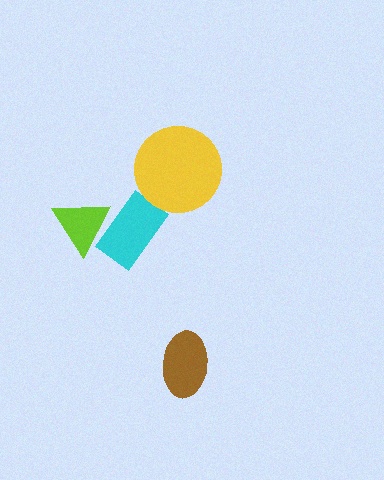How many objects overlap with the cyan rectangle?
1 object overlaps with the cyan rectangle.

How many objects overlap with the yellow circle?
0 objects overlap with the yellow circle.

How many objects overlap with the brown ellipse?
0 objects overlap with the brown ellipse.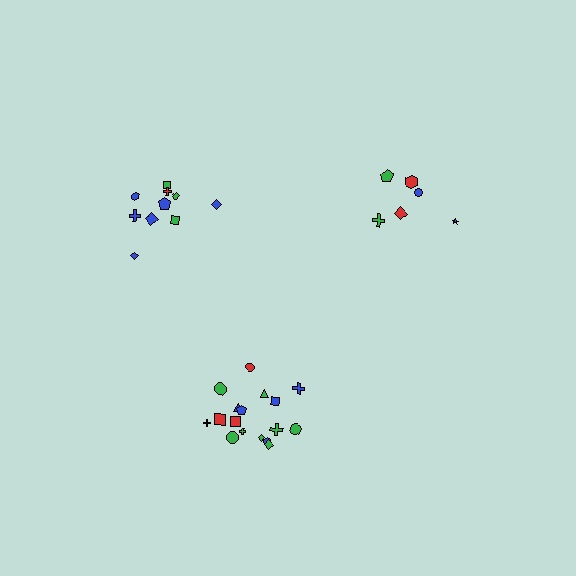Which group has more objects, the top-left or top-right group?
The top-left group.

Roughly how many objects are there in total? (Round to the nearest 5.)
Roughly 35 objects in total.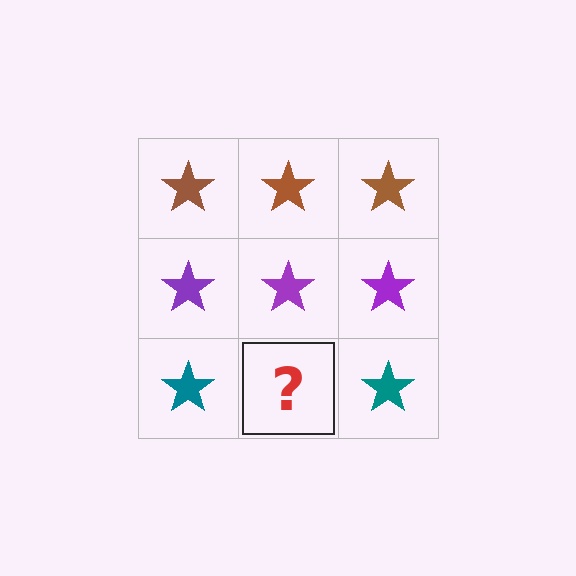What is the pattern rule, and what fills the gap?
The rule is that each row has a consistent color. The gap should be filled with a teal star.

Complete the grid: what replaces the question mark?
The question mark should be replaced with a teal star.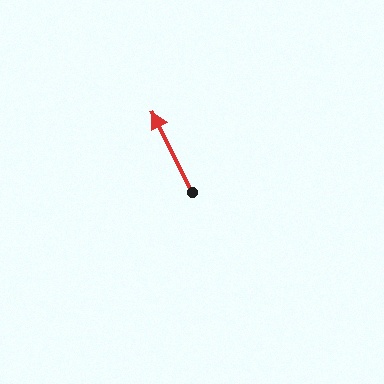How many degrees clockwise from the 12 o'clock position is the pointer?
Approximately 333 degrees.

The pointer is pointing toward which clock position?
Roughly 11 o'clock.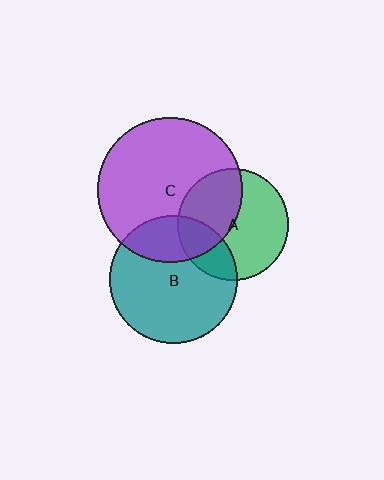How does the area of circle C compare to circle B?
Approximately 1.3 times.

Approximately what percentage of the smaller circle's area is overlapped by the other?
Approximately 25%.